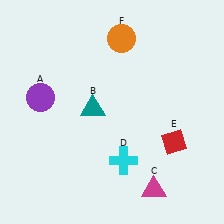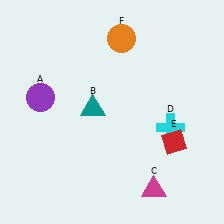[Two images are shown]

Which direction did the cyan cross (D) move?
The cyan cross (D) moved right.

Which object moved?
The cyan cross (D) moved right.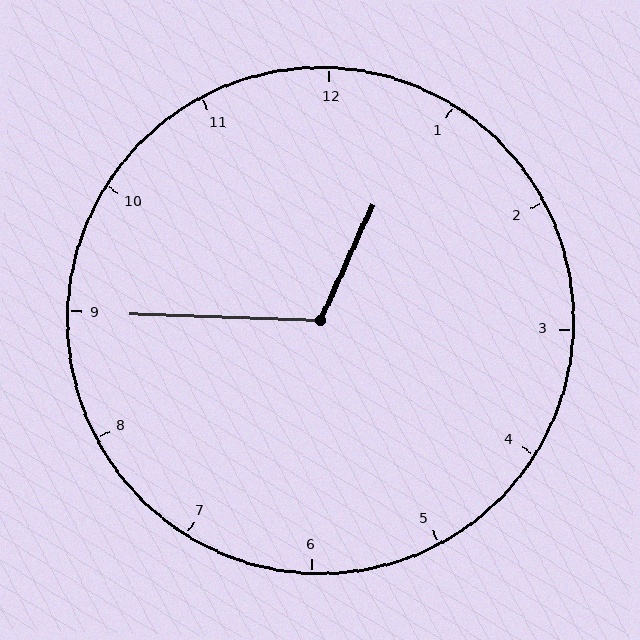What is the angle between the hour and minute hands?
Approximately 112 degrees.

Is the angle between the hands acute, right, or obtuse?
It is obtuse.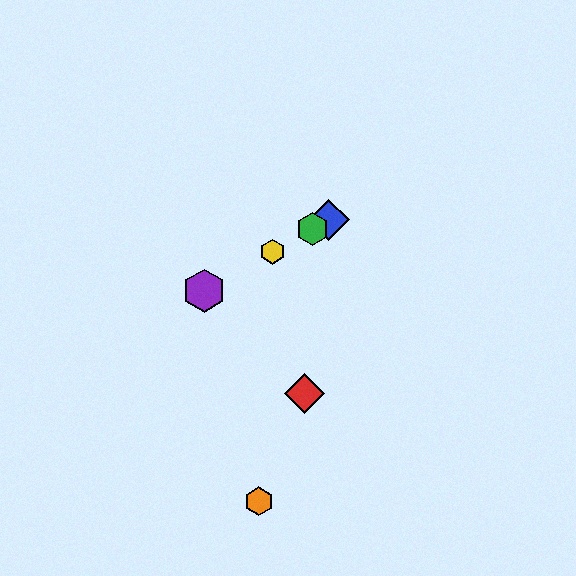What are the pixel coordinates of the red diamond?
The red diamond is at (305, 394).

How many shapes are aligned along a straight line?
4 shapes (the blue diamond, the green hexagon, the yellow hexagon, the purple hexagon) are aligned along a straight line.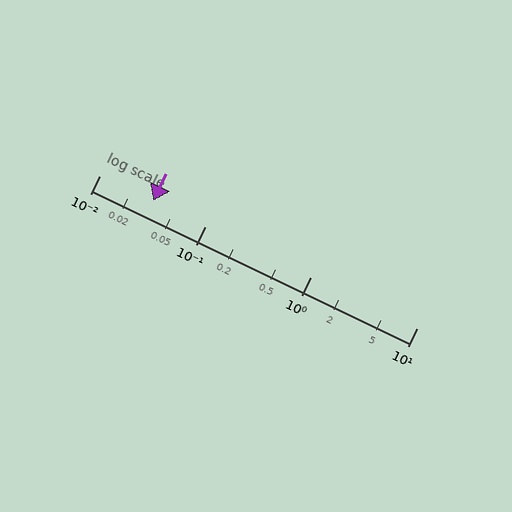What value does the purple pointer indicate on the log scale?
The pointer indicates approximately 0.032.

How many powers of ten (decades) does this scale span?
The scale spans 3 decades, from 0.01 to 10.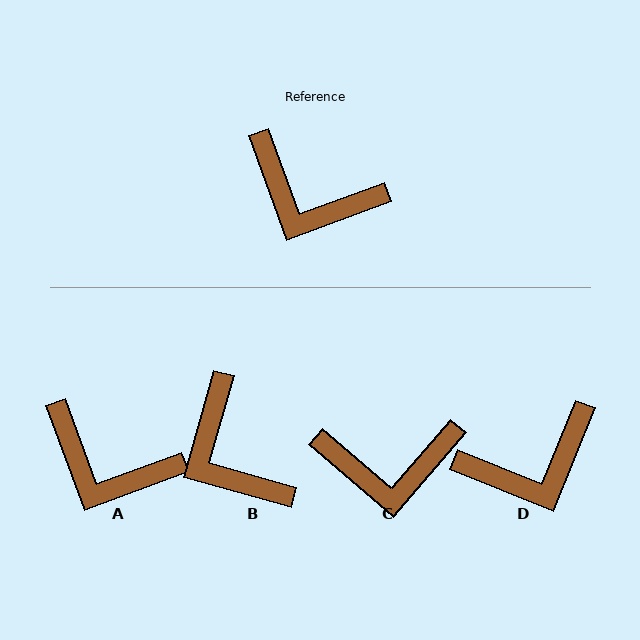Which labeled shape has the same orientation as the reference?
A.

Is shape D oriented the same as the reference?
No, it is off by about 48 degrees.